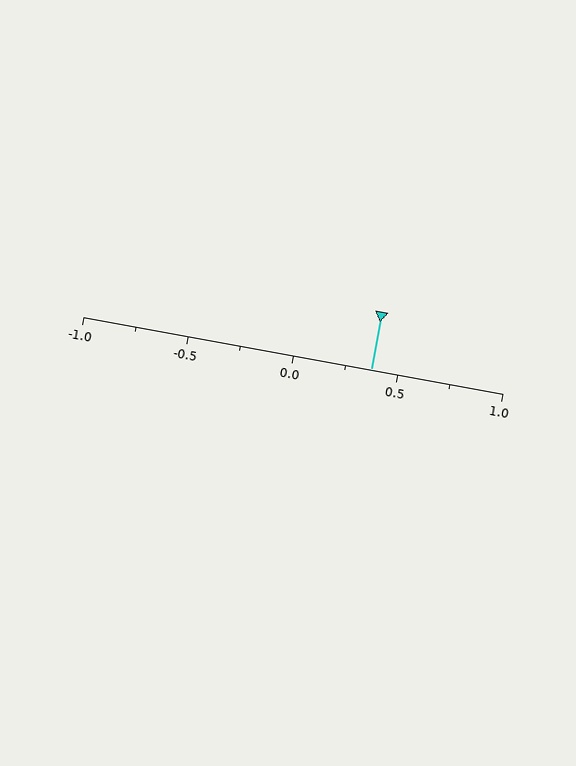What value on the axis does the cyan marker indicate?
The marker indicates approximately 0.38.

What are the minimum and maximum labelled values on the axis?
The axis runs from -1.0 to 1.0.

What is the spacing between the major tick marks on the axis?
The major ticks are spaced 0.5 apart.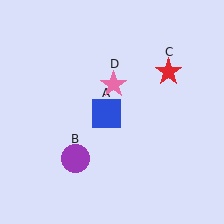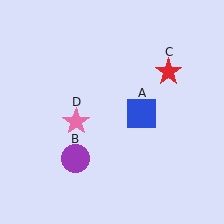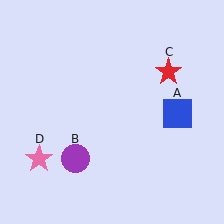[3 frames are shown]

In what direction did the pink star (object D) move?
The pink star (object D) moved down and to the left.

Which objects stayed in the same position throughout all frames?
Purple circle (object B) and red star (object C) remained stationary.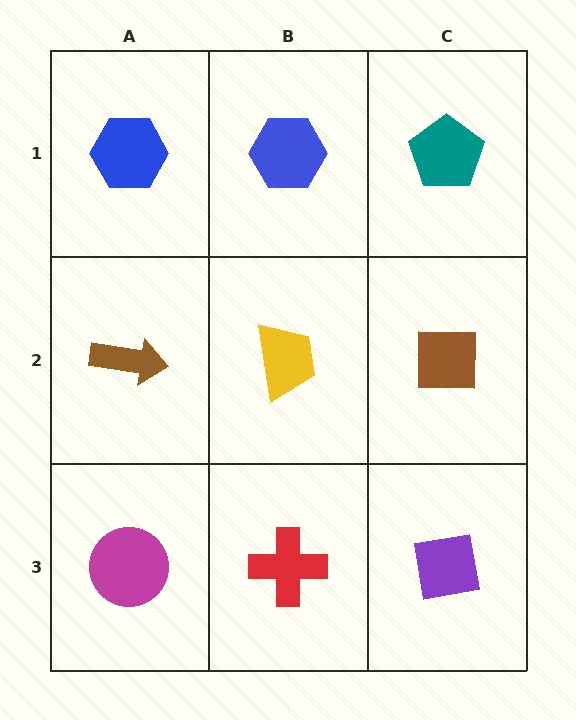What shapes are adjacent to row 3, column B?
A yellow trapezoid (row 2, column B), a magenta circle (row 3, column A), a purple square (row 3, column C).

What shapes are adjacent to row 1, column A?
A brown arrow (row 2, column A), a blue hexagon (row 1, column B).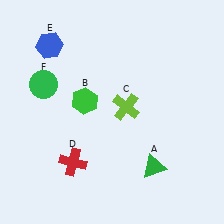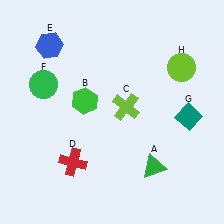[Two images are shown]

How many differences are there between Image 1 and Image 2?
There are 2 differences between the two images.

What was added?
A teal diamond (G), a lime circle (H) were added in Image 2.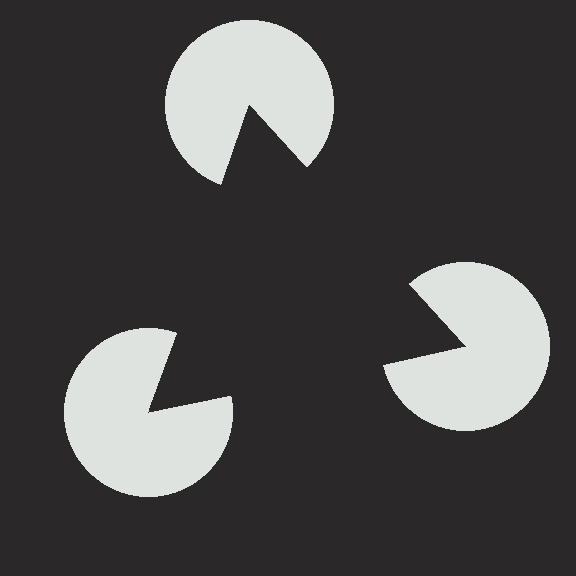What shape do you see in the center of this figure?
An illusory triangle — its edges are inferred from the aligned wedge cuts in the pac-man discs, not physically drawn.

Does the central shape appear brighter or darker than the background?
It typically appears slightly darker than the background, even though no actual brightness change is drawn.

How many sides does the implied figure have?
3 sides.